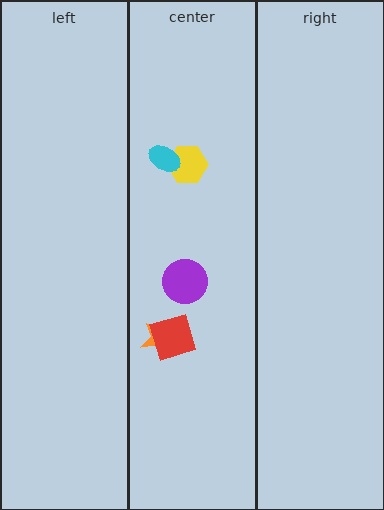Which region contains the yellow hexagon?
The center region.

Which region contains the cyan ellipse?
The center region.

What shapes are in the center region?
The orange star, the red square, the yellow hexagon, the purple circle, the cyan ellipse.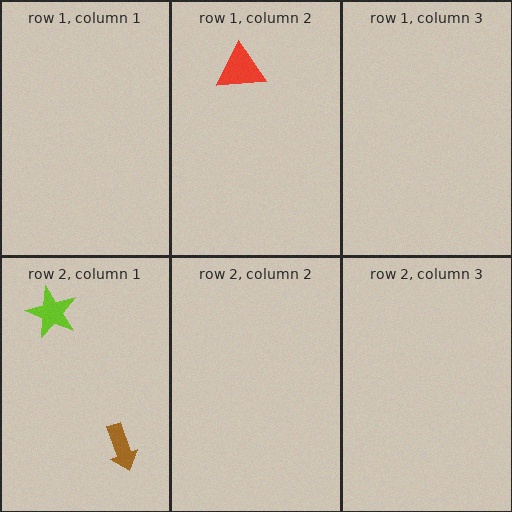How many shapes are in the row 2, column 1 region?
2.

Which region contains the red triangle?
The row 1, column 2 region.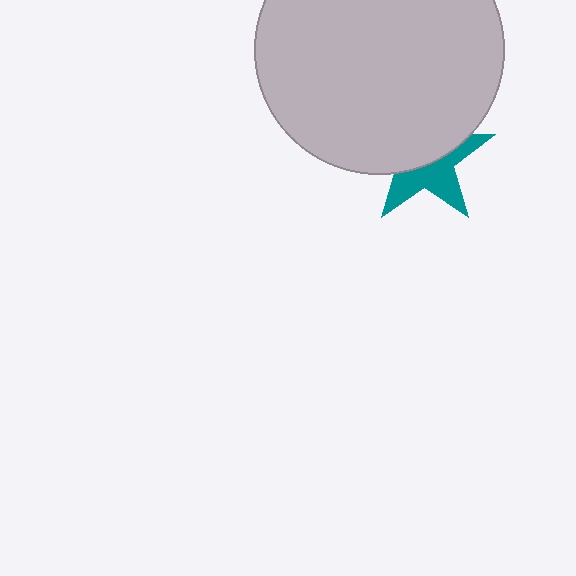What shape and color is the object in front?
The object in front is a light gray circle.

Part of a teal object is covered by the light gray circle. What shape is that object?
It is a star.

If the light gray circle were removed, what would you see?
You would see the complete teal star.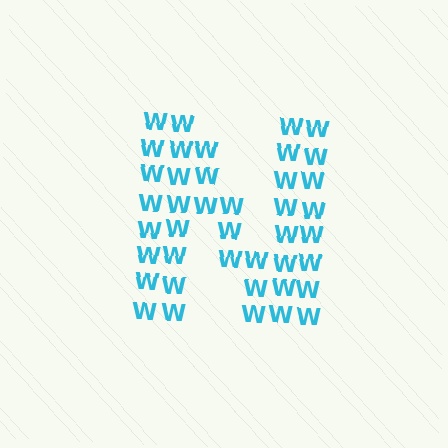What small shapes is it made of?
It is made of small letter W's.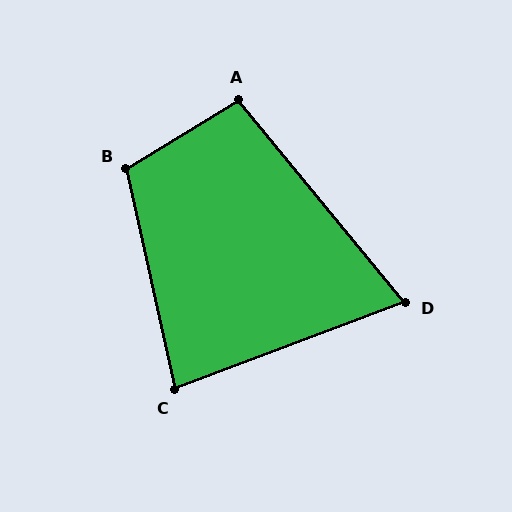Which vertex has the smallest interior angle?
D, at approximately 71 degrees.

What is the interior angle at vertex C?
Approximately 82 degrees (acute).